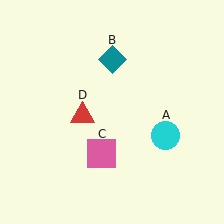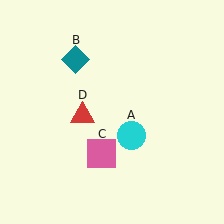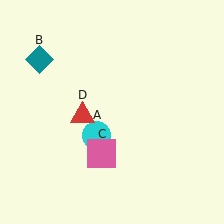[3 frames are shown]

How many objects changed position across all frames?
2 objects changed position: cyan circle (object A), teal diamond (object B).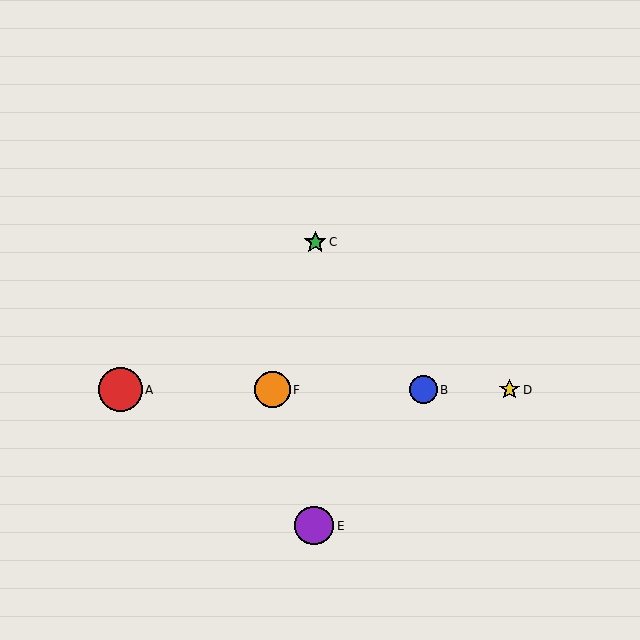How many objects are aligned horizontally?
4 objects (A, B, D, F) are aligned horizontally.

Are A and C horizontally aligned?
No, A is at y≈390 and C is at y≈242.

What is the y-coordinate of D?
Object D is at y≈390.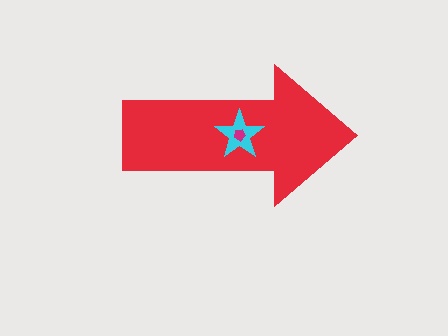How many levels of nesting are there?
3.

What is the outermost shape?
The red arrow.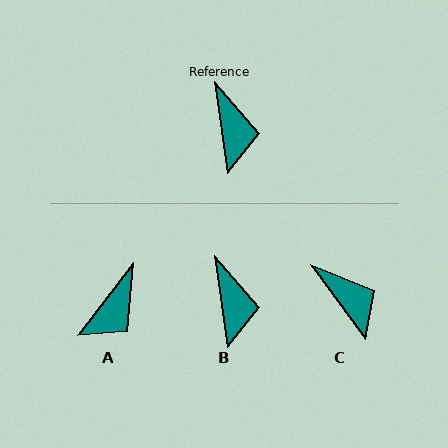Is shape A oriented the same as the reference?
No, it is off by about 46 degrees.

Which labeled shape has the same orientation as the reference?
B.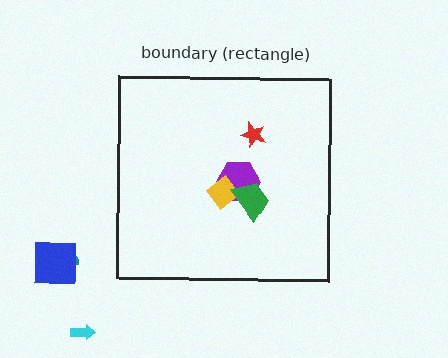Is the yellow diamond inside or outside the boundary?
Inside.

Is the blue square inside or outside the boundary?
Outside.